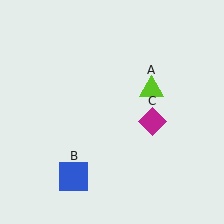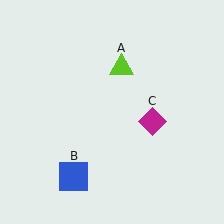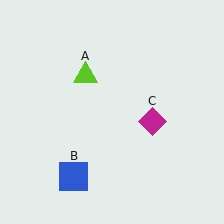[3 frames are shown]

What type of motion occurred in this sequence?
The lime triangle (object A) rotated counterclockwise around the center of the scene.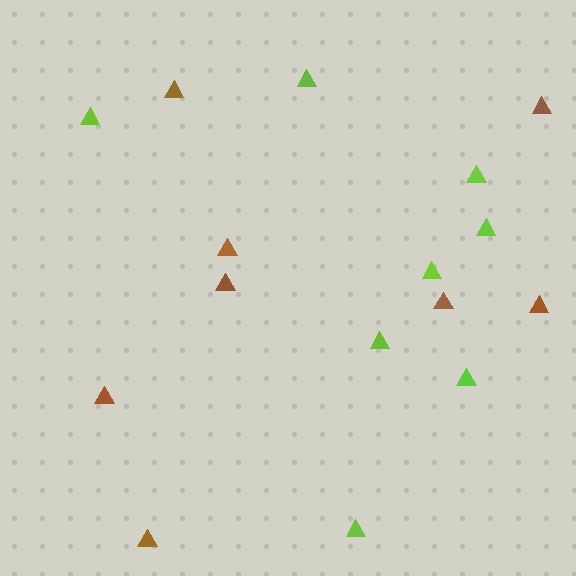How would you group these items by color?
There are 2 groups: one group of brown triangles (8) and one group of lime triangles (8).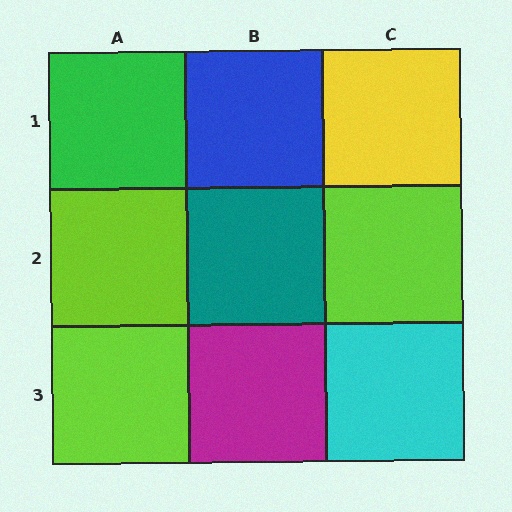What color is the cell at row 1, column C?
Yellow.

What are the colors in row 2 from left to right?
Lime, teal, lime.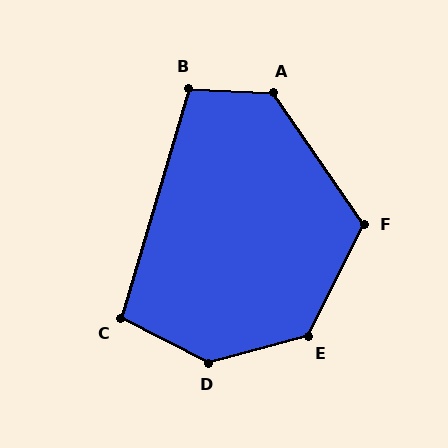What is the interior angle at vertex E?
Approximately 132 degrees (obtuse).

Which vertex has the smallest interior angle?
C, at approximately 100 degrees.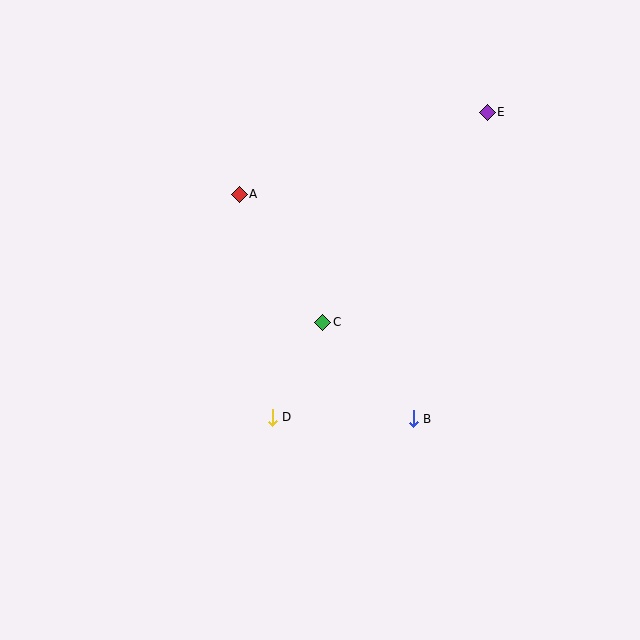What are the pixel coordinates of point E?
Point E is at (487, 112).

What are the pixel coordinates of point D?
Point D is at (272, 417).